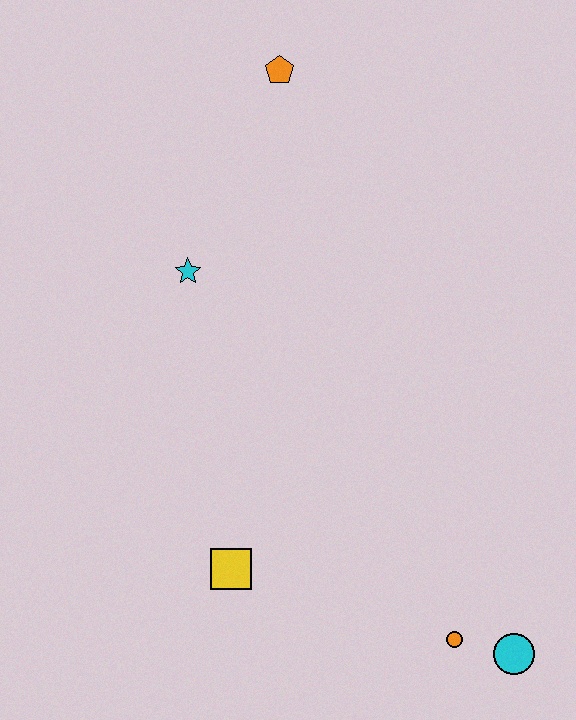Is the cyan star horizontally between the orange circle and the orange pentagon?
No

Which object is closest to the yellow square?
The orange circle is closest to the yellow square.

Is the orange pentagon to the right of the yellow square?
Yes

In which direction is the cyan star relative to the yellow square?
The cyan star is above the yellow square.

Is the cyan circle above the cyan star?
No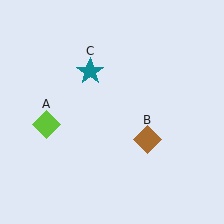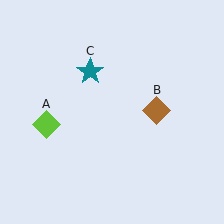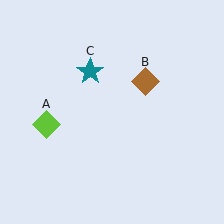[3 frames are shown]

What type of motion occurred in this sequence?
The brown diamond (object B) rotated counterclockwise around the center of the scene.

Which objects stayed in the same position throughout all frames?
Lime diamond (object A) and teal star (object C) remained stationary.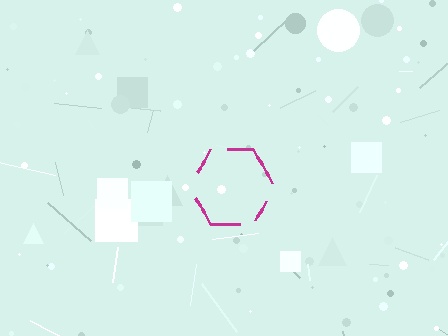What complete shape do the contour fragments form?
The contour fragments form a hexagon.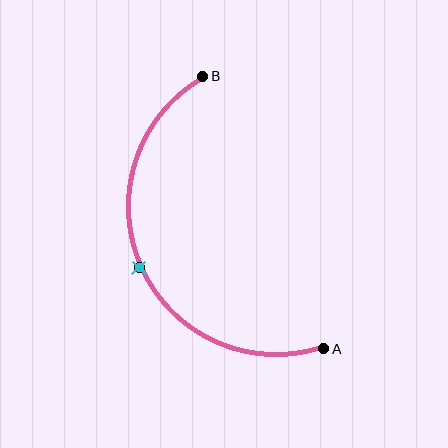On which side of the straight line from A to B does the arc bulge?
The arc bulges to the left of the straight line connecting A and B.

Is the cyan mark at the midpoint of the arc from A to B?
Yes. The cyan mark lies on the arc at equal arc-length from both A and B — it is the arc midpoint.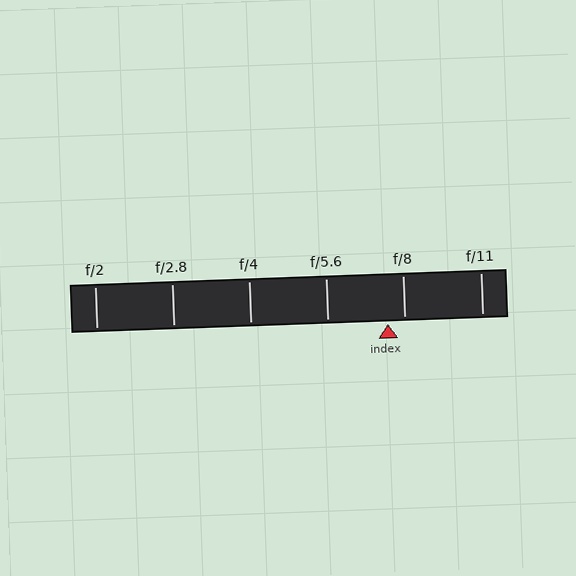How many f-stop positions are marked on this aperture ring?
There are 6 f-stop positions marked.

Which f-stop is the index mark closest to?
The index mark is closest to f/8.